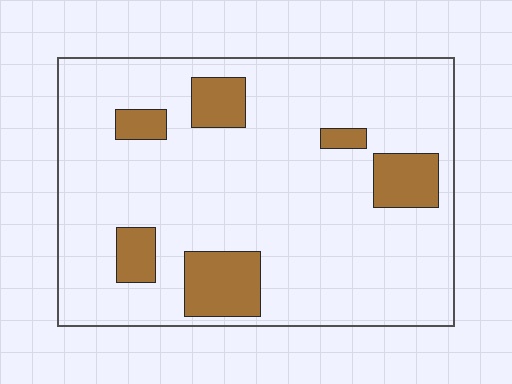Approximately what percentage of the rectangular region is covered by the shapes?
Approximately 15%.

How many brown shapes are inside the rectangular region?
6.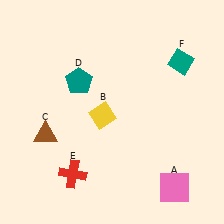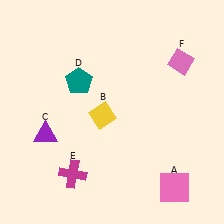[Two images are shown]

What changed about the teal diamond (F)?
In Image 1, F is teal. In Image 2, it changed to pink.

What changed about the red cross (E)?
In Image 1, E is red. In Image 2, it changed to magenta.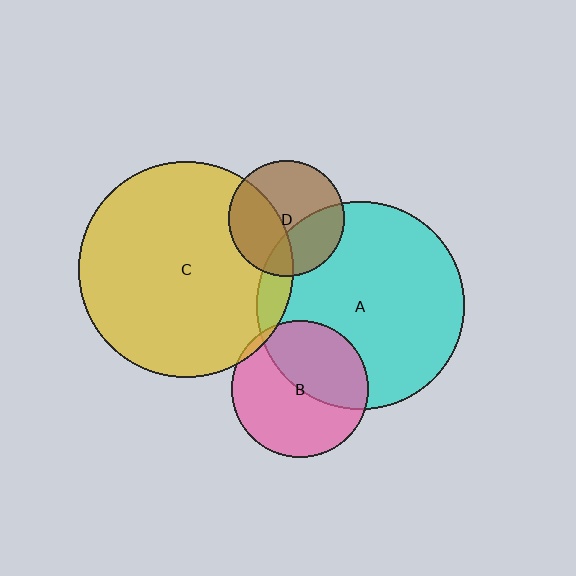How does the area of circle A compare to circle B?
Approximately 2.3 times.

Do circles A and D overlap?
Yes.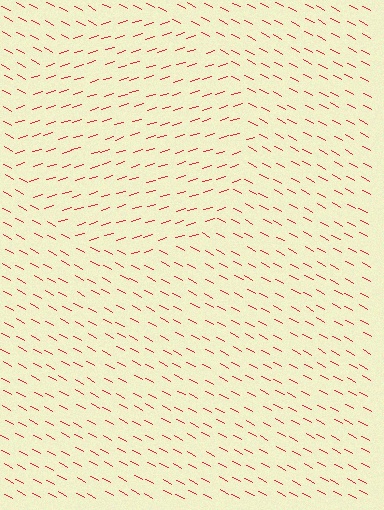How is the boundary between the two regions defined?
The boundary is defined purely by a change in line orientation (approximately 45 degrees difference). All lines are the same color and thickness.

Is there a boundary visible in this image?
Yes, there is a texture boundary formed by a change in line orientation.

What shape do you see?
I see a circle.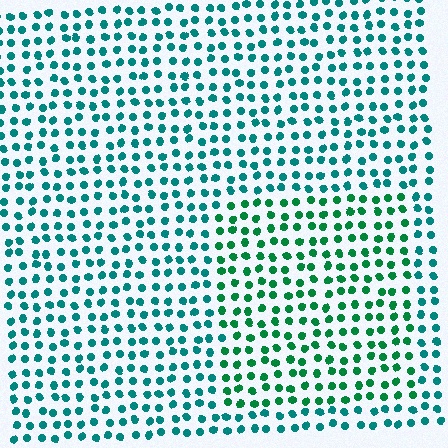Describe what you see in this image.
The image is filled with small teal elements in a uniform arrangement. A rectangle-shaped region is visible where the elements are tinted to a slightly different hue, forming a subtle color boundary.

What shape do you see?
I see a rectangle.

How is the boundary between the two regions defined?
The boundary is defined purely by a slight shift in hue (about 31 degrees). Spacing, size, and orientation are identical on both sides.